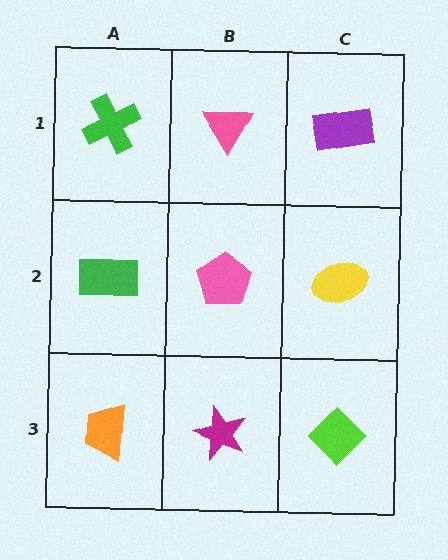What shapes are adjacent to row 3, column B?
A pink pentagon (row 2, column B), an orange trapezoid (row 3, column A), a lime diamond (row 3, column C).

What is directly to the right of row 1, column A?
A pink triangle.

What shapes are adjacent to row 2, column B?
A pink triangle (row 1, column B), a magenta star (row 3, column B), a green rectangle (row 2, column A), a yellow ellipse (row 2, column C).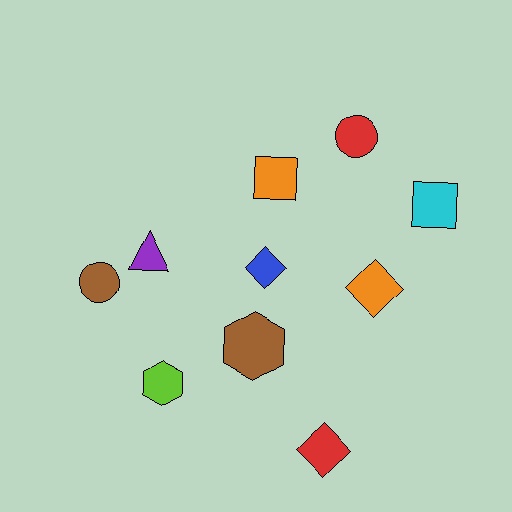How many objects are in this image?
There are 10 objects.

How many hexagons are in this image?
There are 2 hexagons.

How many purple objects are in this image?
There is 1 purple object.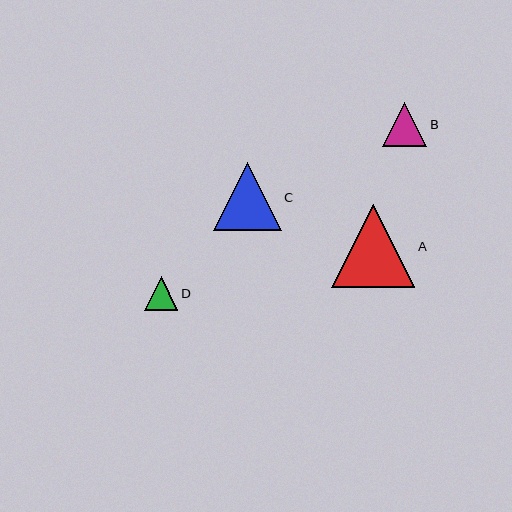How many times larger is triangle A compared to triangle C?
Triangle A is approximately 1.2 times the size of triangle C.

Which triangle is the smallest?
Triangle D is the smallest with a size of approximately 33 pixels.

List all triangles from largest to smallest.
From largest to smallest: A, C, B, D.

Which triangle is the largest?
Triangle A is the largest with a size of approximately 83 pixels.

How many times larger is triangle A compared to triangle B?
Triangle A is approximately 1.9 times the size of triangle B.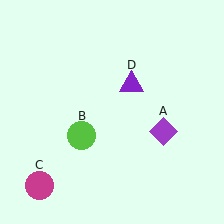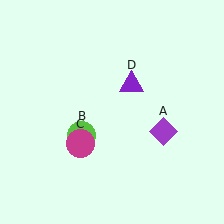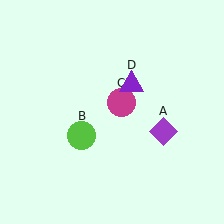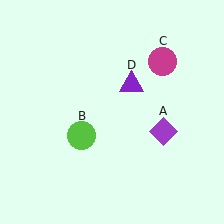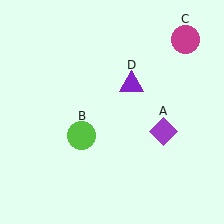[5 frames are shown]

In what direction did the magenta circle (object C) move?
The magenta circle (object C) moved up and to the right.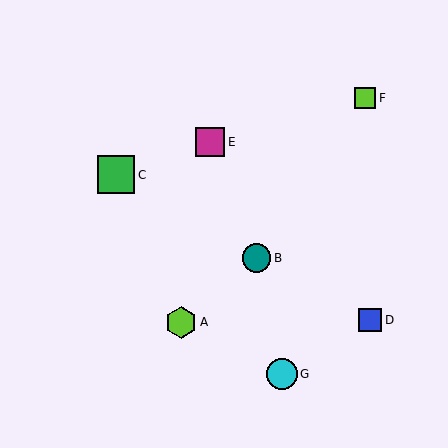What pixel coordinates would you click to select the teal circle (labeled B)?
Click at (256, 258) to select the teal circle B.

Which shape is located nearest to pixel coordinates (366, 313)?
The blue square (labeled D) at (370, 320) is nearest to that location.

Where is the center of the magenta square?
The center of the magenta square is at (210, 142).